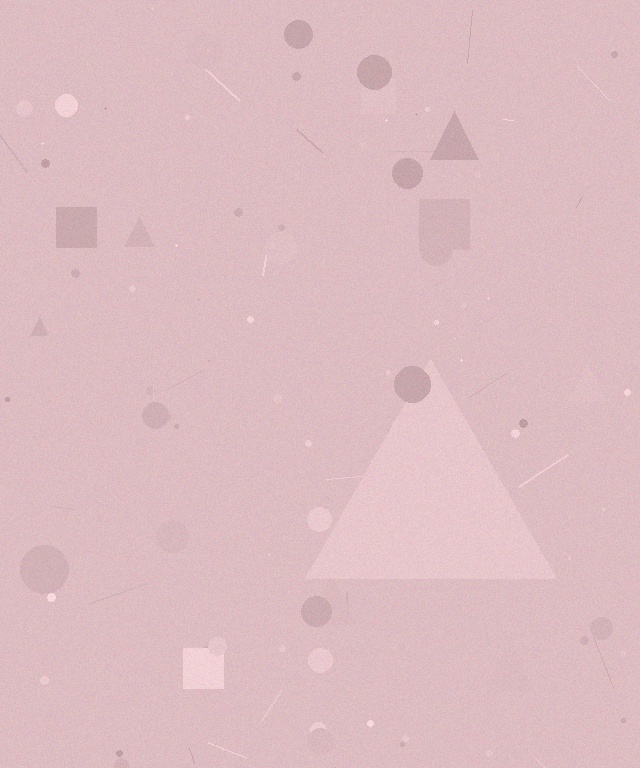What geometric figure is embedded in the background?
A triangle is embedded in the background.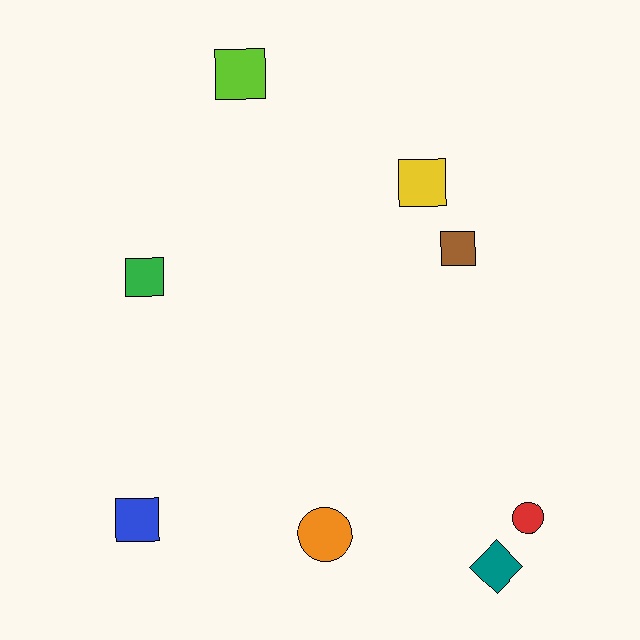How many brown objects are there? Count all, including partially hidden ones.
There is 1 brown object.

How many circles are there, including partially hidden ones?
There are 2 circles.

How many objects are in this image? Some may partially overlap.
There are 8 objects.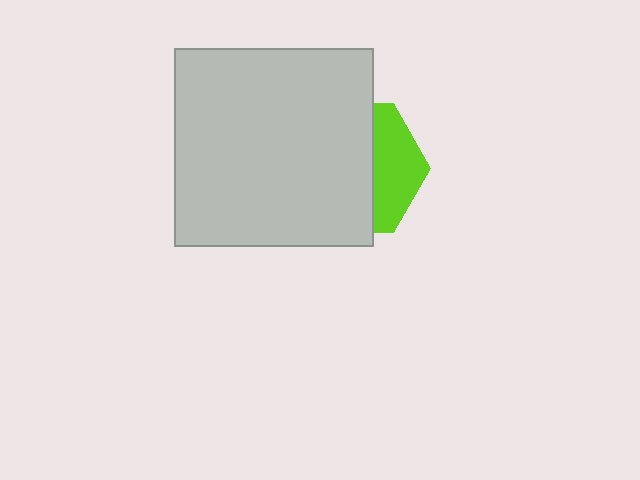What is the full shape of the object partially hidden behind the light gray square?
The partially hidden object is a lime hexagon.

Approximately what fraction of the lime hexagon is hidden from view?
Roughly 65% of the lime hexagon is hidden behind the light gray square.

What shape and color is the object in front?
The object in front is a light gray square.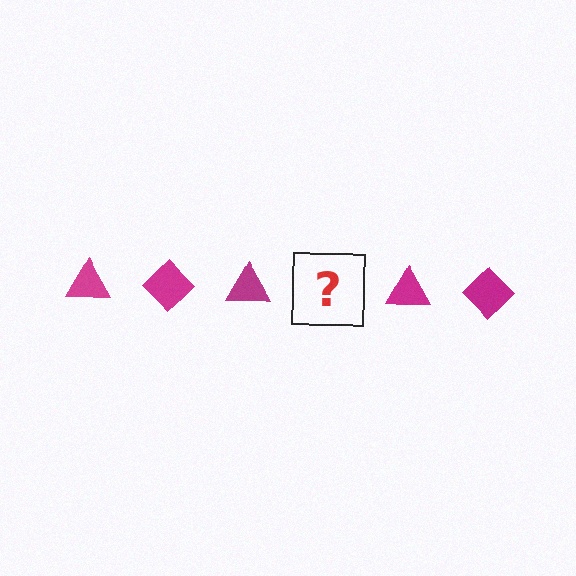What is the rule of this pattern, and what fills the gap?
The rule is that the pattern cycles through triangle, diamond shapes in magenta. The gap should be filled with a magenta diamond.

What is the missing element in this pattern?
The missing element is a magenta diamond.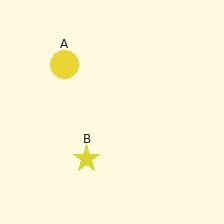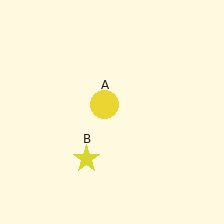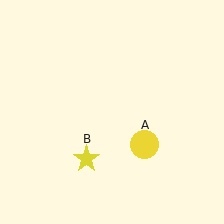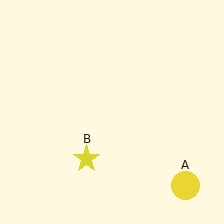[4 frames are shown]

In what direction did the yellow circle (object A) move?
The yellow circle (object A) moved down and to the right.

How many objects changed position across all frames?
1 object changed position: yellow circle (object A).